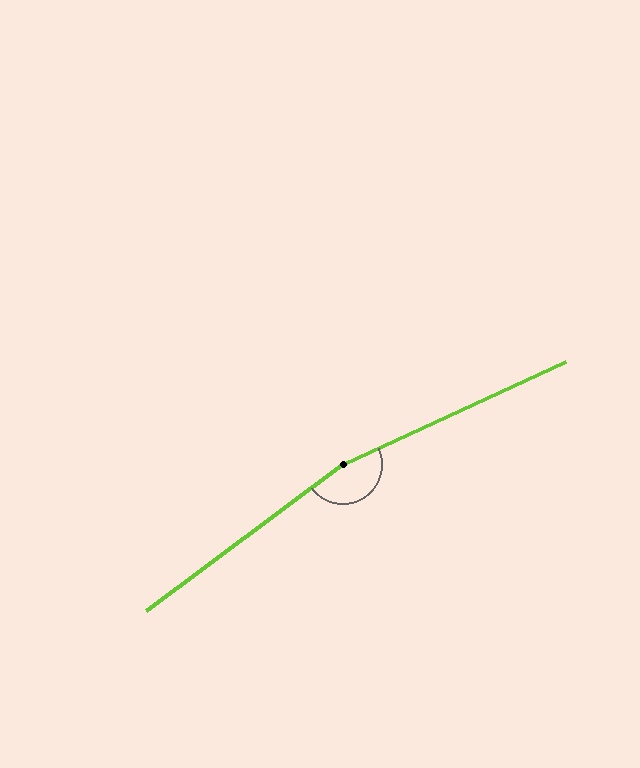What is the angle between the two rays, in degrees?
Approximately 168 degrees.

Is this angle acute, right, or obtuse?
It is obtuse.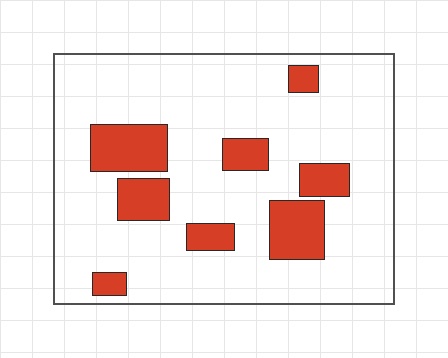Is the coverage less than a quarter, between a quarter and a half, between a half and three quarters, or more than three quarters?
Less than a quarter.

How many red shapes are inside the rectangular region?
8.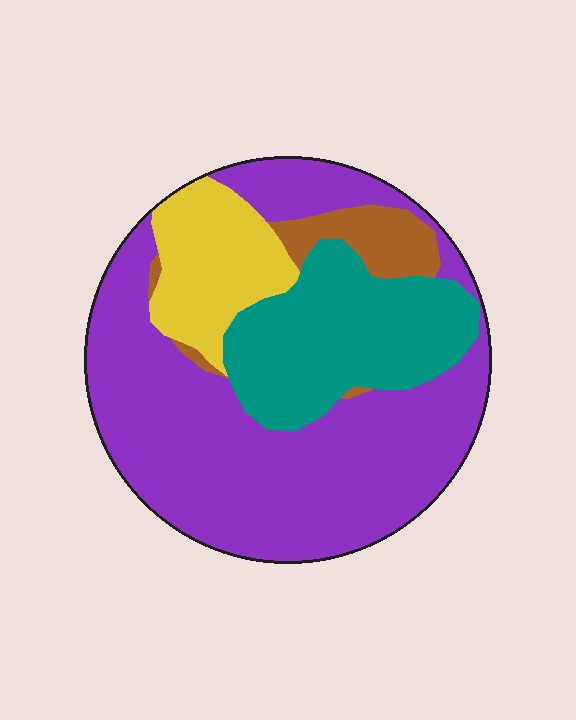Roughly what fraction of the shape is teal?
Teal covers around 25% of the shape.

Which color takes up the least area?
Brown, at roughly 5%.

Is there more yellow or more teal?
Teal.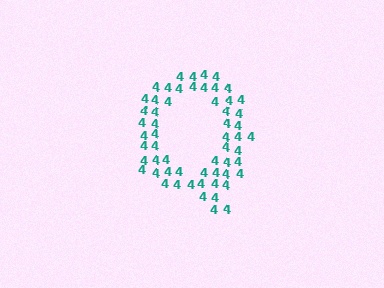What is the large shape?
The large shape is the letter Q.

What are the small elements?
The small elements are digit 4's.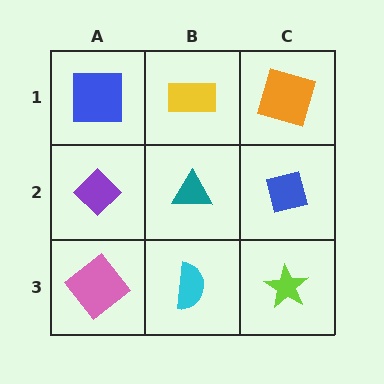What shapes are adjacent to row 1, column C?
A blue square (row 2, column C), a yellow rectangle (row 1, column B).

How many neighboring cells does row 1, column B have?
3.